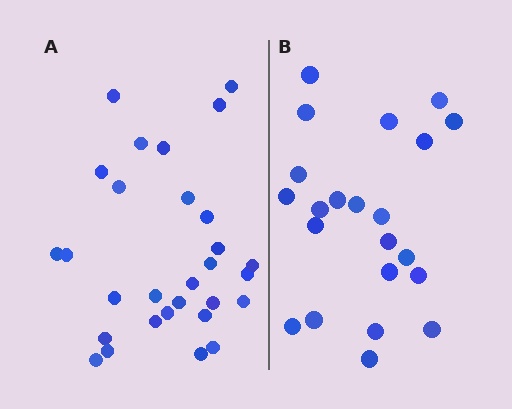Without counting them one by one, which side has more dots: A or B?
Region A (the left region) has more dots.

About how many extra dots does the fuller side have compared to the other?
Region A has roughly 8 or so more dots than region B.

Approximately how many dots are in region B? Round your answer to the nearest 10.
About 20 dots. (The exact count is 22, which rounds to 20.)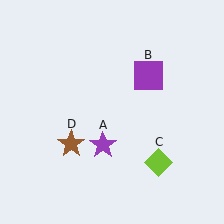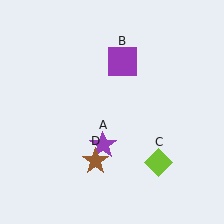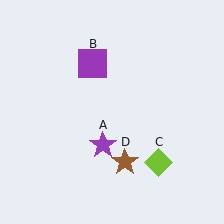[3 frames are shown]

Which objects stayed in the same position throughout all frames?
Purple star (object A) and lime diamond (object C) remained stationary.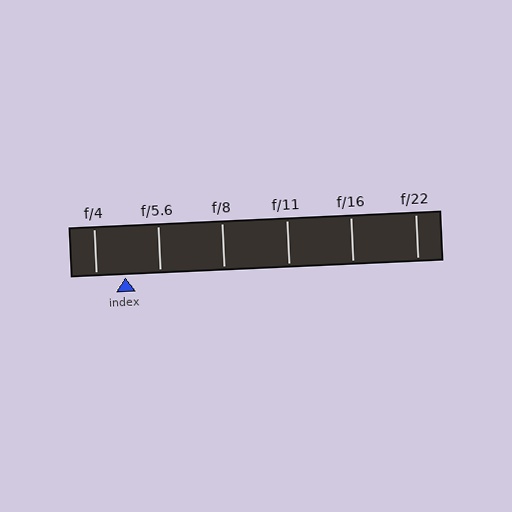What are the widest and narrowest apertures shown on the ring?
The widest aperture shown is f/4 and the narrowest is f/22.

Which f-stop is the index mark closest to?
The index mark is closest to f/4.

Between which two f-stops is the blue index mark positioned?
The index mark is between f/4 and f/5.6.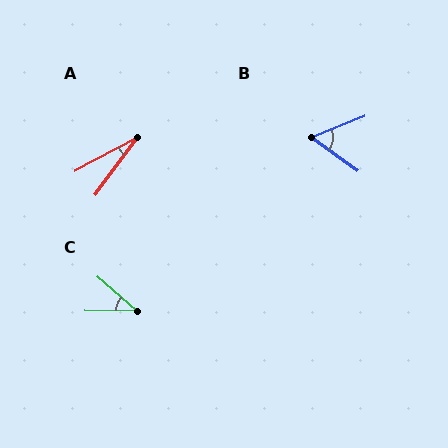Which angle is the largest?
B, at approximately 58 degrees.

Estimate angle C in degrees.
Approximately 41 degrees.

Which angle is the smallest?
A, at approximately 25 degrees.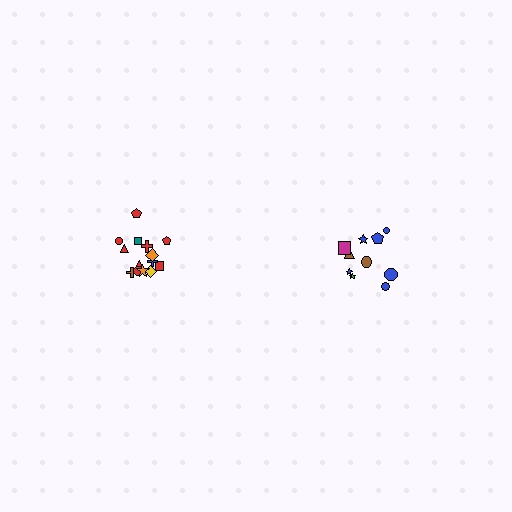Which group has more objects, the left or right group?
The left group.